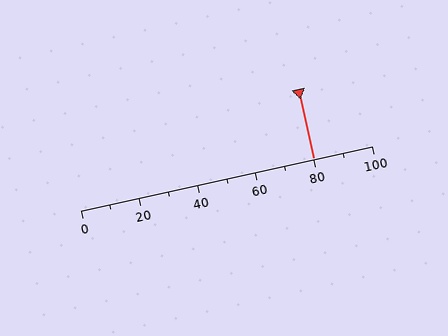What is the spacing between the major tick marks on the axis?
The major ticks are spaced 20 apart.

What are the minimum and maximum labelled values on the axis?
The axis runs from 0 to 100.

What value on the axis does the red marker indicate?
The marker indicates approximately 80.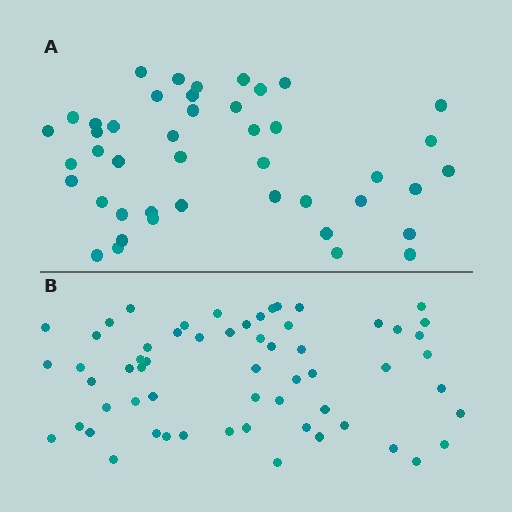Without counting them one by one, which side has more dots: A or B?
Region B (the bottom region) has more dots.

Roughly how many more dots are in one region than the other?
Region B has approximately 15 more dots than region A.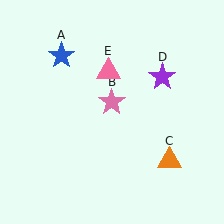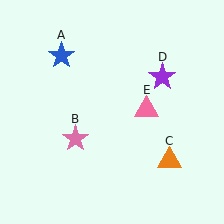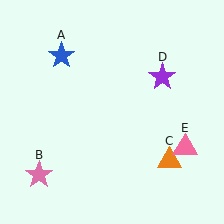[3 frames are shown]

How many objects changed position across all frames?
2 objects changed position: pink star (object B), pink triangle (object E).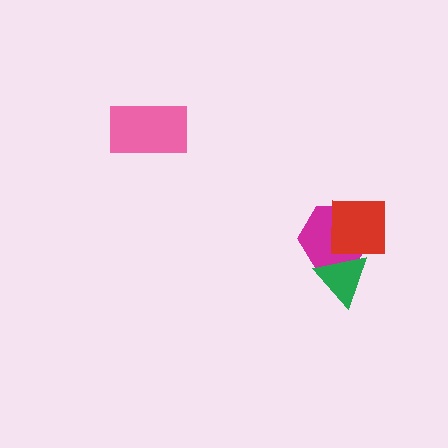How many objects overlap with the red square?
2 objects overlap with the red square.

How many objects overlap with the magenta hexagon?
2 objects overlap with the magenta hexagon.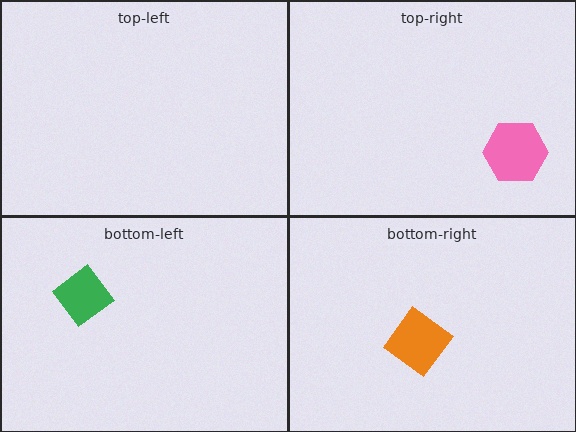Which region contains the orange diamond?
The bottom-right region.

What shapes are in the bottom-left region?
The green diamond.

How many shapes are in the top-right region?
1.